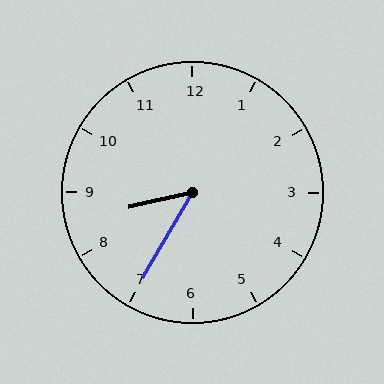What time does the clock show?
8:35.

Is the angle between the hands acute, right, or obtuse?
It is acute.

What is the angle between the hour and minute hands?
Approximately 48 degrees.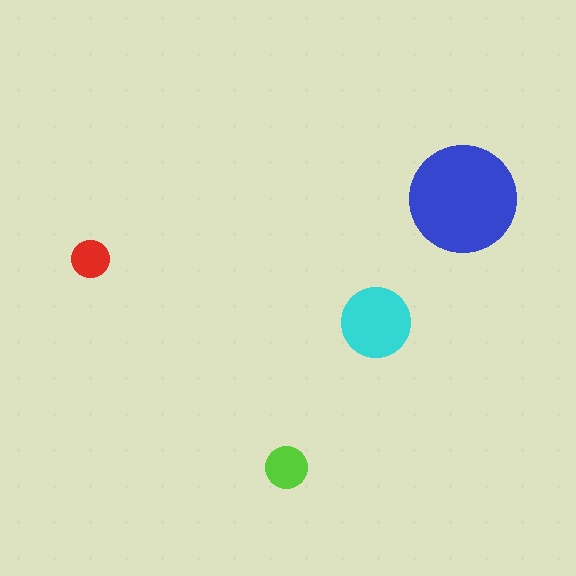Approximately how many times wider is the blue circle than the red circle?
About 3 times wider.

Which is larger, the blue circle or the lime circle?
The blue one.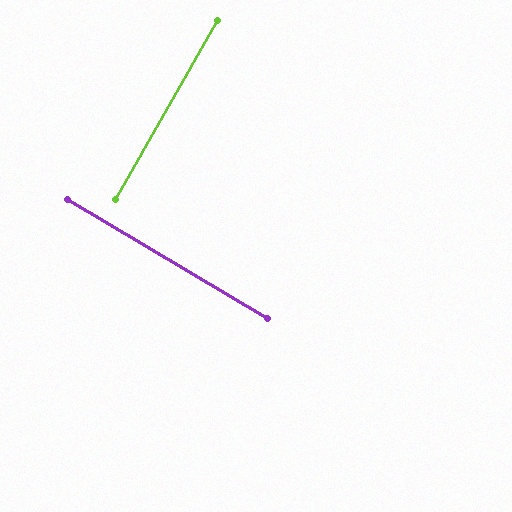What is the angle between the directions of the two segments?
Approximately 89 degrees.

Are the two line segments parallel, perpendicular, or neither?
Perpendicular — they meet at approximately 89°.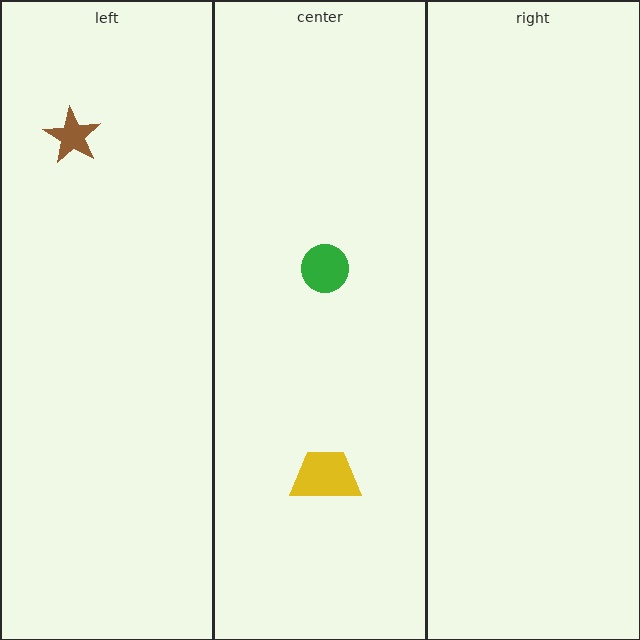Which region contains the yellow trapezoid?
The center region.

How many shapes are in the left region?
1.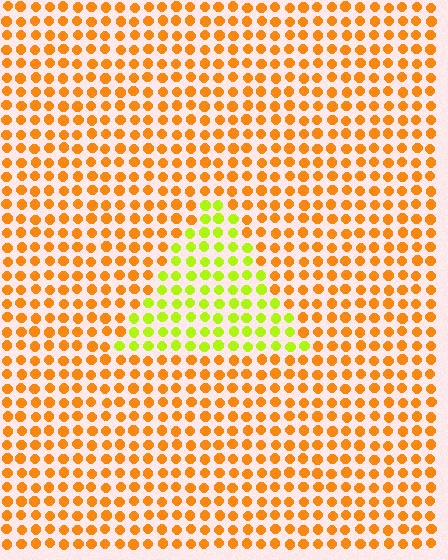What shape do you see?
I see a triangle.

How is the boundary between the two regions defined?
The boundary is defined purely by a slight shift in hue (about 49 degrees). Spacing, size, and orientation are identical on both sides.